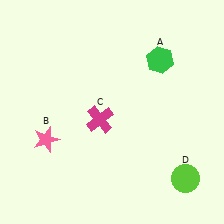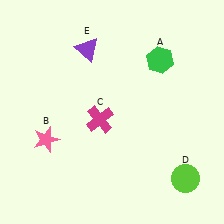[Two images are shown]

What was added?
A purple triangle (E) was added in Image 2.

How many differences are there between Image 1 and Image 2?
There is 1 difference between the two images.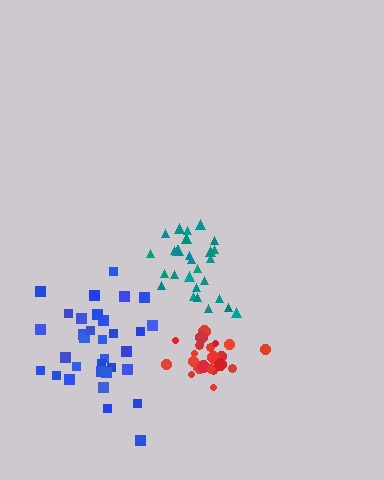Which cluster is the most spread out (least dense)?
Blue.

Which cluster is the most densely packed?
Teal.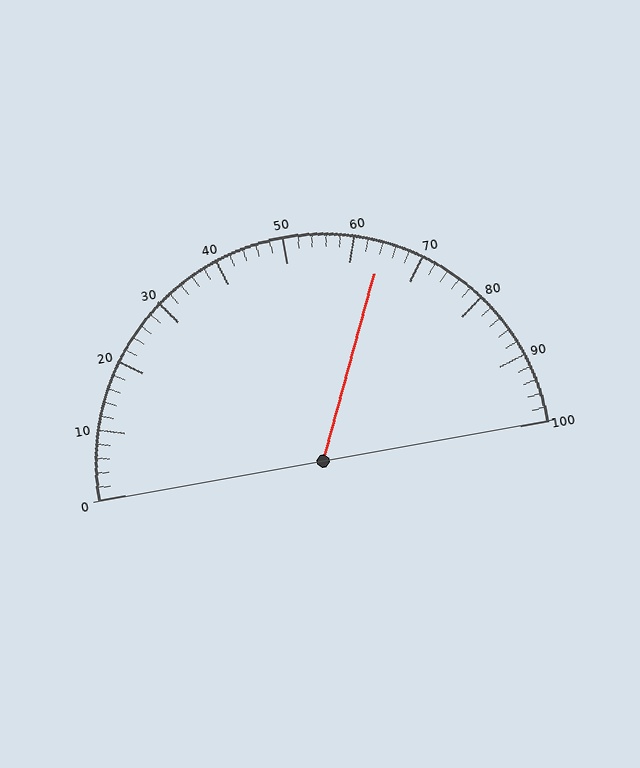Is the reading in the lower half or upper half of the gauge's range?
The reading is in the upper half of the range (0 to 100).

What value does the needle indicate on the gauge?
The needle indicates approximately 64.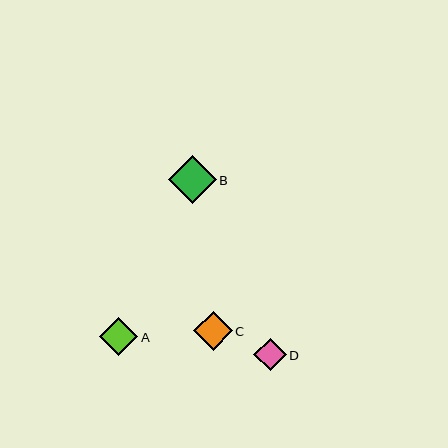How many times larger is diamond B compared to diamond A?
Diamond B is approximately 1.3 times the size of diamond A.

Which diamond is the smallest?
Diamond D is the smallest with a size of approximately 32 pixels.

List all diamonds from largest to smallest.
From largest to smallest: B, C, A, D.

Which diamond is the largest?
Diamond B is the largest with a size of approximately 48 pixels.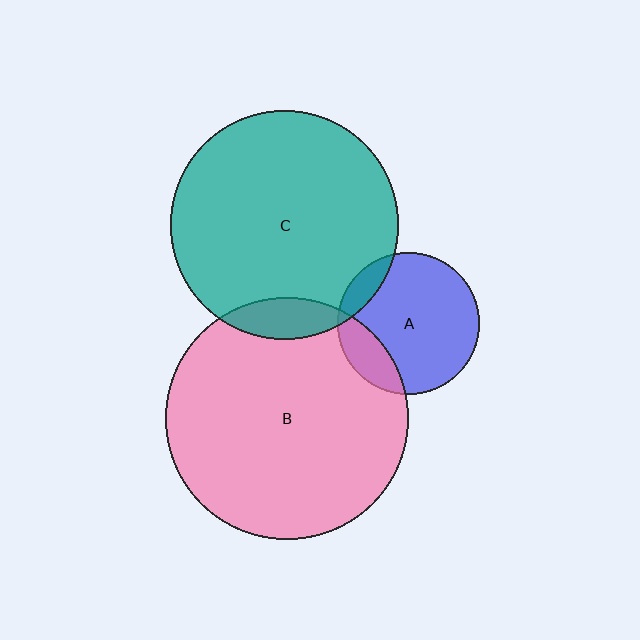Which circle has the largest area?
Circle B (pink).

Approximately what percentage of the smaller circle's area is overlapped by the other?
Approximately 20%.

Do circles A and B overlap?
Yes.